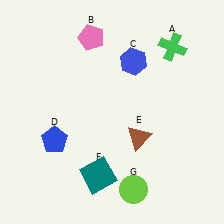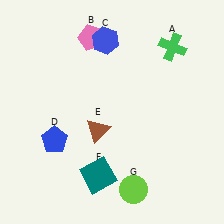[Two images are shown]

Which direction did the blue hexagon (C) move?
The blue hexagon (C) moved left.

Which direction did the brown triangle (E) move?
The brown triangle (E) moved left.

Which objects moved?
The objects that moved are: the blue hexagon (C), the brown triangle (E).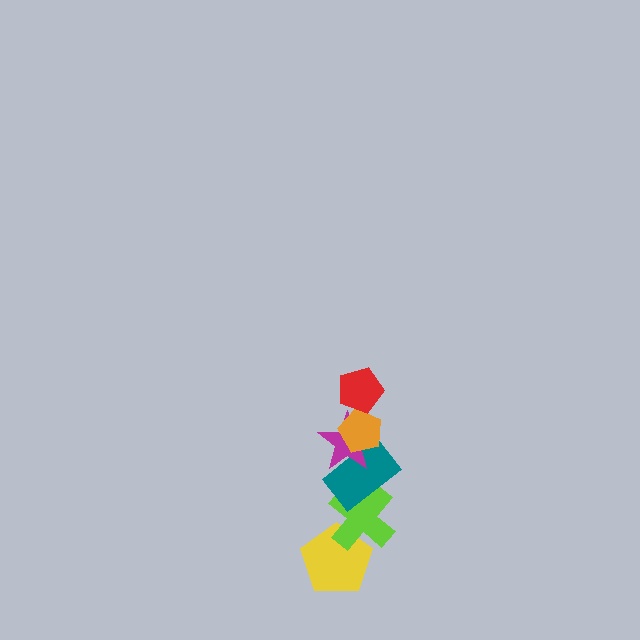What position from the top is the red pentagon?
The red pentagon is 1st from the top.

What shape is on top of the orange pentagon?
The red pentagon is on top of the orange pentagon.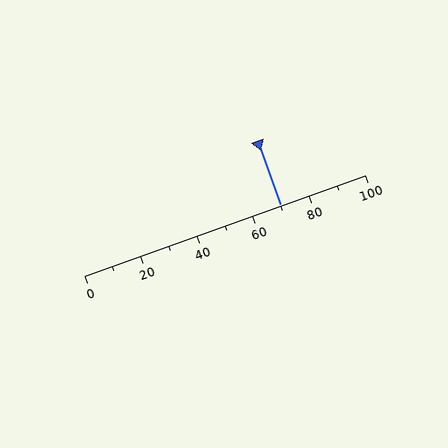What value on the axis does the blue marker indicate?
The marker indicates approximately 70.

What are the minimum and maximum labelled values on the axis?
The axis runs from 0 to 100.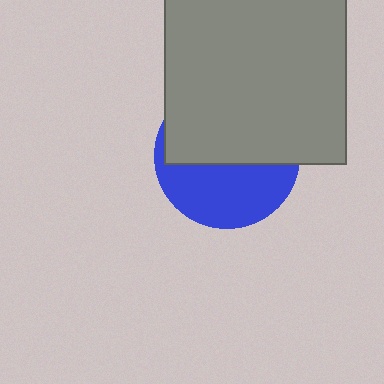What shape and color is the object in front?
The object in front is a gray square.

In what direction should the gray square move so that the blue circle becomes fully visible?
The gray square should move up. That is the shortest direction to clear the overlap and leave the blue circle fully visible.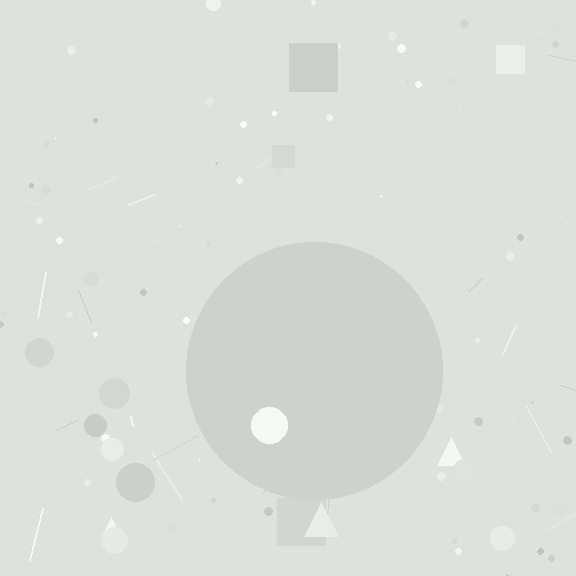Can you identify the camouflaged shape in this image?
The camouflaged shape is a circle.